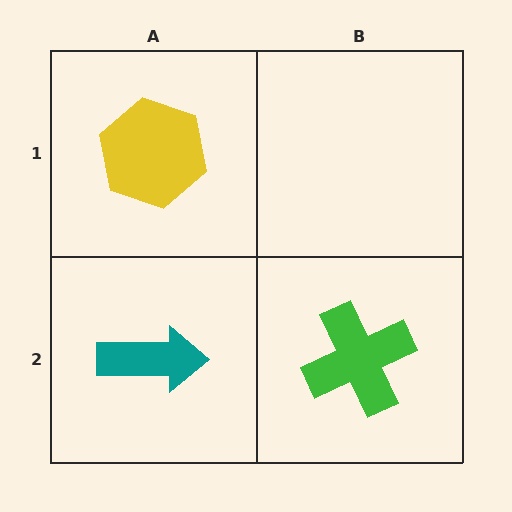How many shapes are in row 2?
2 shapes.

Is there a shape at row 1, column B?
No, that cell is empty.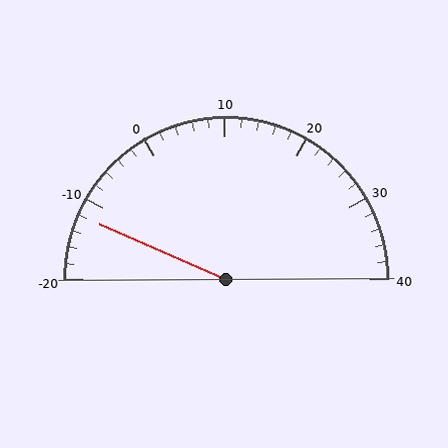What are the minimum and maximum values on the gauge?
The gauge ranges from -20 to 40.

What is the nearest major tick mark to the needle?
The nearest major tick mark is -10.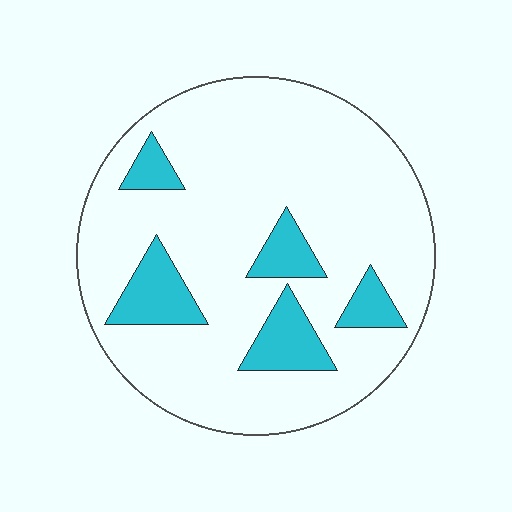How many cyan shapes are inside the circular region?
5.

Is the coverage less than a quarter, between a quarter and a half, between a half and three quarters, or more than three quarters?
Less than a quarter.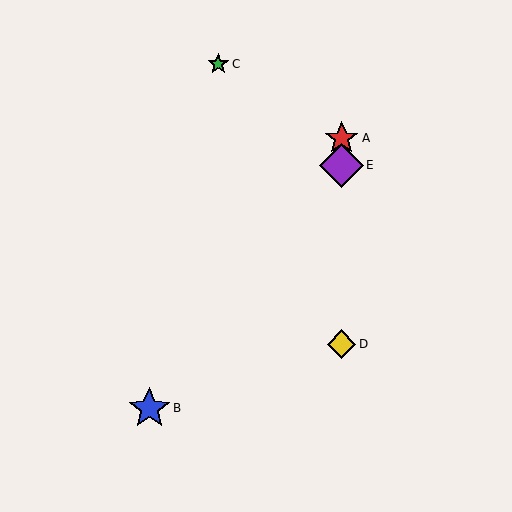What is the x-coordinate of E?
Object E is at x≈342.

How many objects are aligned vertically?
3 objects (A, D, E) are aligned vertically.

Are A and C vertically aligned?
No, A is at x≈342 and C is at x≈218.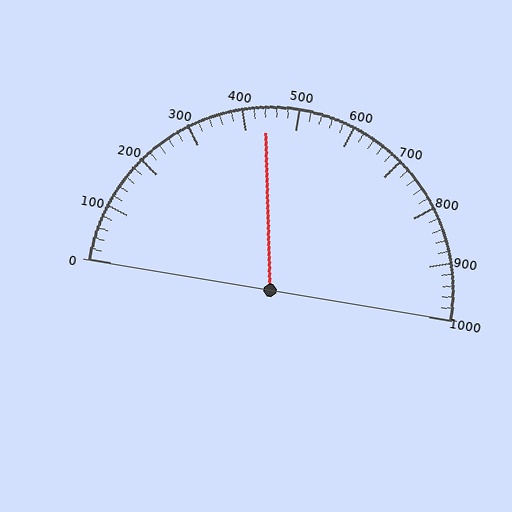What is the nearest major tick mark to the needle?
The nearest major tick mark is 400.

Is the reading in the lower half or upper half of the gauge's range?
The reading is in the lower half of the range (0 to 1000).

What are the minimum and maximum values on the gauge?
The gauge ranges from 0 to 1000.